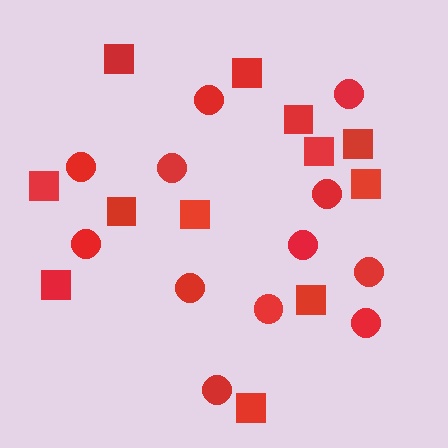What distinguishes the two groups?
There are 2 groups: one group of circles (12) and one group of squares (12).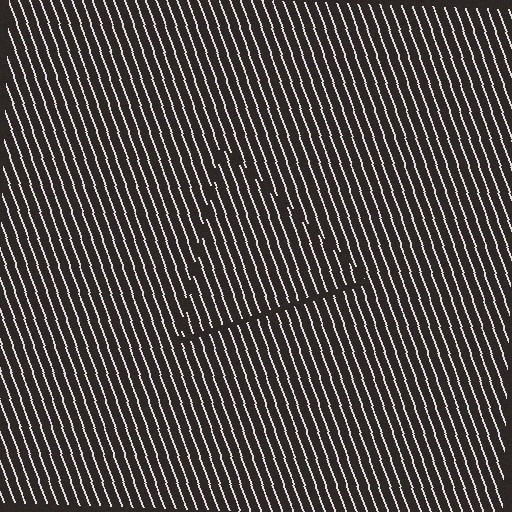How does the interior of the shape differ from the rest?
The interior of the shape contains the same grating, shifted by half a period — the contour is defined by the phase discontinuity where line-ends from the inner and outer gratings abut.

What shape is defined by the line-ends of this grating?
An illusory triangle. The interior of the shape contains the same grating, shifted by half a period — the contour is defined by the phase discontinuity where line-ends from the inner and outer gratings abut.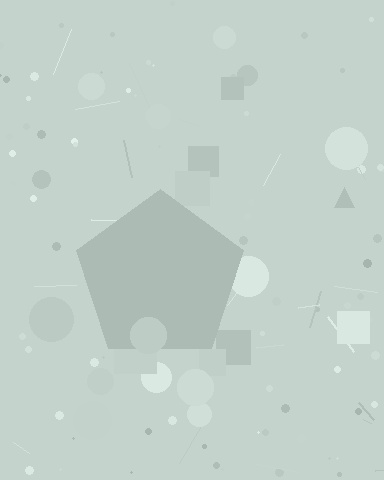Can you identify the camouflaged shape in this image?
The camouflaged shape is a pentagon.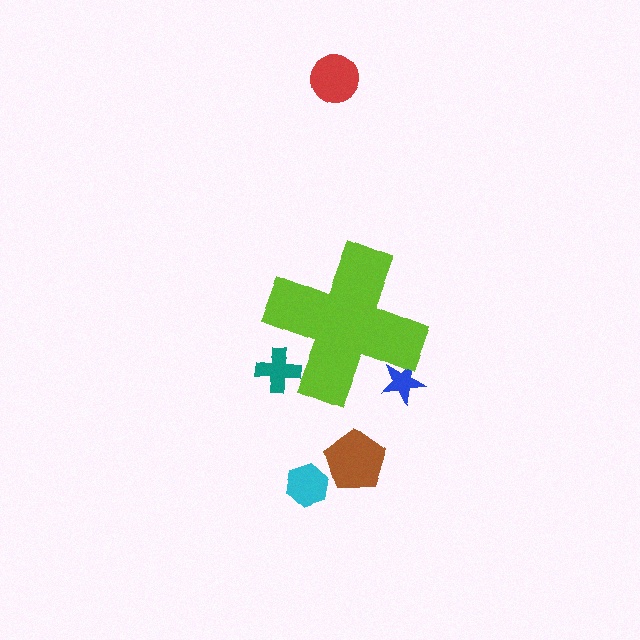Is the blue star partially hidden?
Yes, the blue star is partially hidden behind the lime cross.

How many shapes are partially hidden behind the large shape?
2 shapes are partially hidden.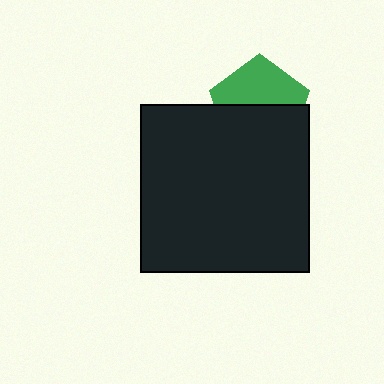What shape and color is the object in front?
The object in front is a black square.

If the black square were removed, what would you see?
You would see the complete green pentagon.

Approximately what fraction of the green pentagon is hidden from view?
Roughly 53% of the green pentagon is hidden behind the black square.